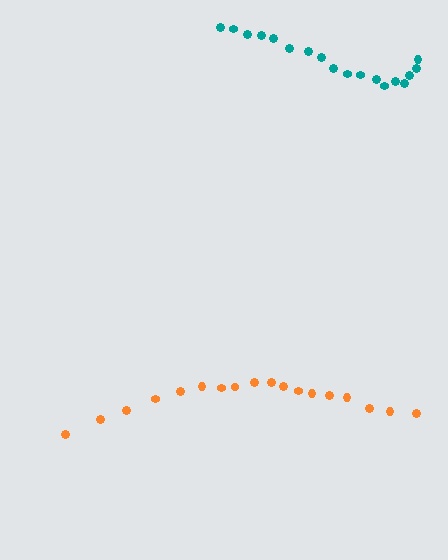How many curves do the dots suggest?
There are 2 distinct paths.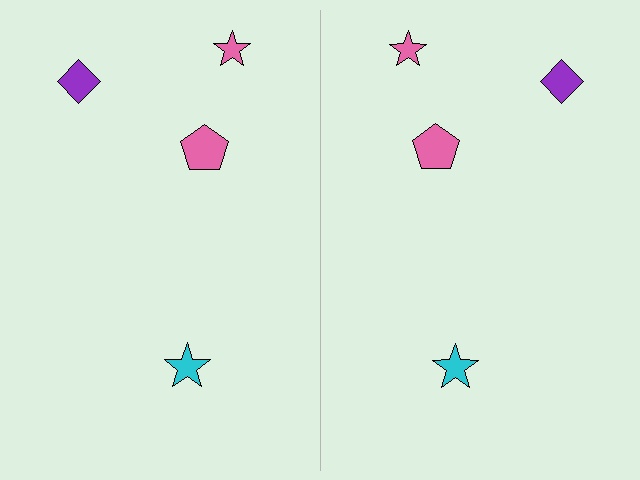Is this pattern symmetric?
Yes, this pattern has bilateral (reflection) symmetry.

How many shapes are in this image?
There are 8 shapes in this image.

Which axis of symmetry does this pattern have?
The pattern has a vertical axis of symmetry running through the center of the image.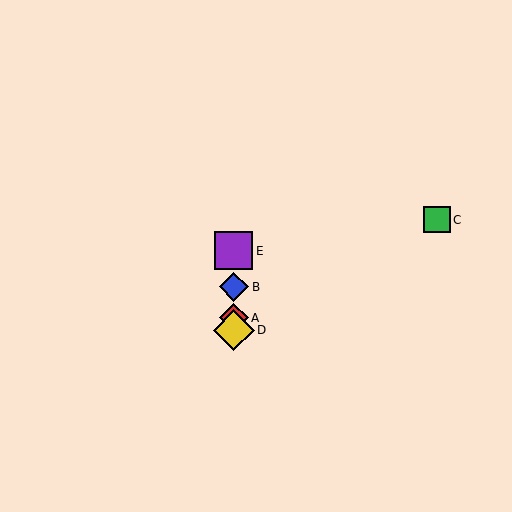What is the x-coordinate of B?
Object B is at x≈234.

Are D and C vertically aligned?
No, D is at x≈234 and C is at x≈437.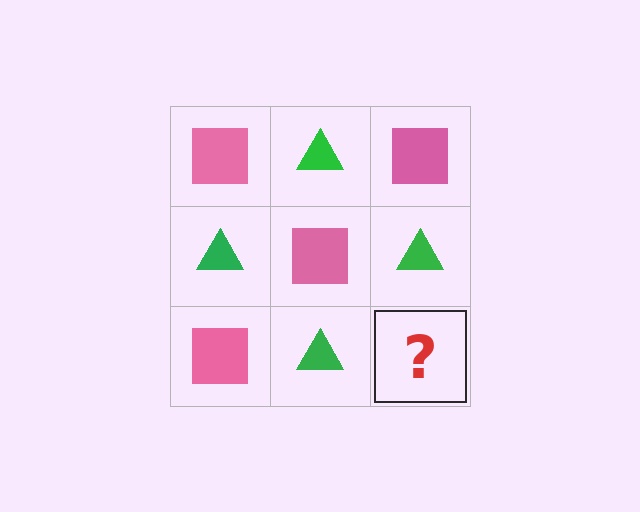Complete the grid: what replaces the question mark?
The question mark should be replaced with a pink square.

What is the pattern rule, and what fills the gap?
The rule is that it alternates pink square and green triangle in a checkerboard pattern. The gap should be filled with a pink square.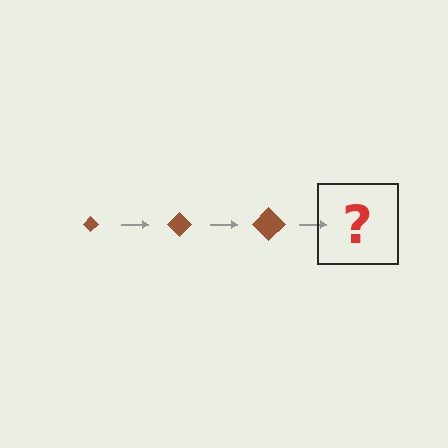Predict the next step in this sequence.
The next step is a brown diamond, larger than the previous one.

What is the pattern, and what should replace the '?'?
The pattern is that the diamond gets progressively larger each step. The '?' should be a brown diamond, larger than the previous one.